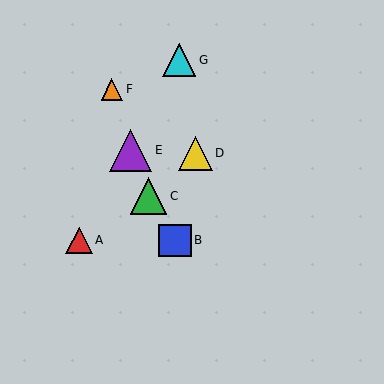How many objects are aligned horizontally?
2 objects (A, B) are aligned horizontally.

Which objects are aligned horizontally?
Objects A, B are aligned horizontally.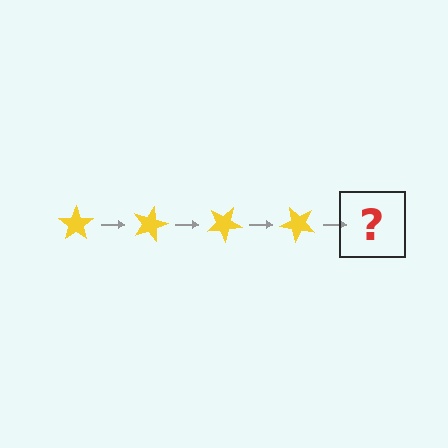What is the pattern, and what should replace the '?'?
The pattern is that the star rotates 15 degrees each step. The '?' should be a yellow star rotated 60 degrees.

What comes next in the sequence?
The next element should be a yellow star rotated 60 degrees.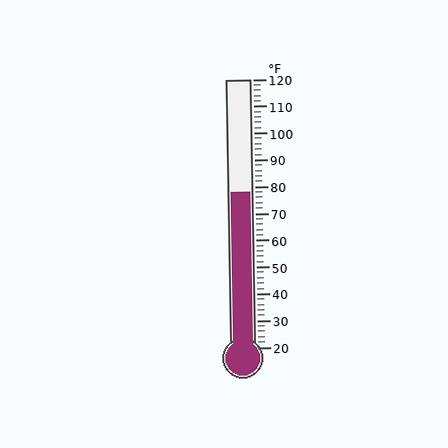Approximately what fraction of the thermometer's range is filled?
The thermometer is filled to approximately 60% of its range.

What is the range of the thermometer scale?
The thermometer scale ranges from 20°F to 120°F.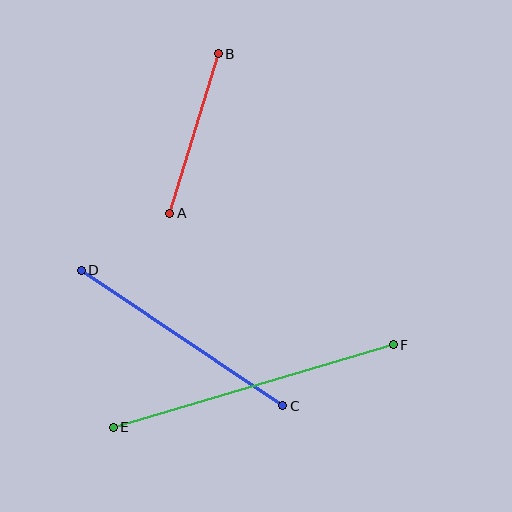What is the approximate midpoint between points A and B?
The midpoint is at approximately (194, 133) pixels.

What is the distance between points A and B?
The distance is approximately 167 pixels.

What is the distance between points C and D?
The distance is approximately 243 pixels.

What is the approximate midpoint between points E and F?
The midpoint is at approximately (253, 386) pixels.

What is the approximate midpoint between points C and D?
The midpoint is at approximately (182, 338) pixels.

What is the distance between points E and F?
The distance is approximately 292 pixels.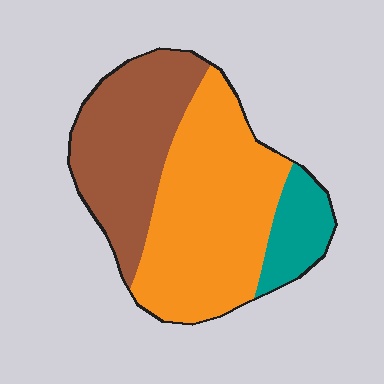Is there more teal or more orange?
Orange.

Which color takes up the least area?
Teal, at roughly 15%.